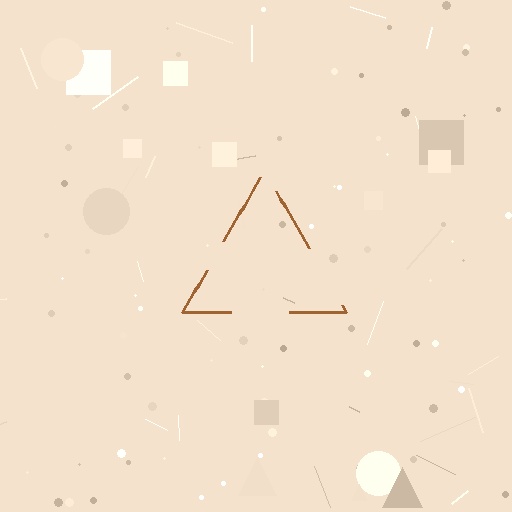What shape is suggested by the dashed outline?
The dashed outline suggests a triangle.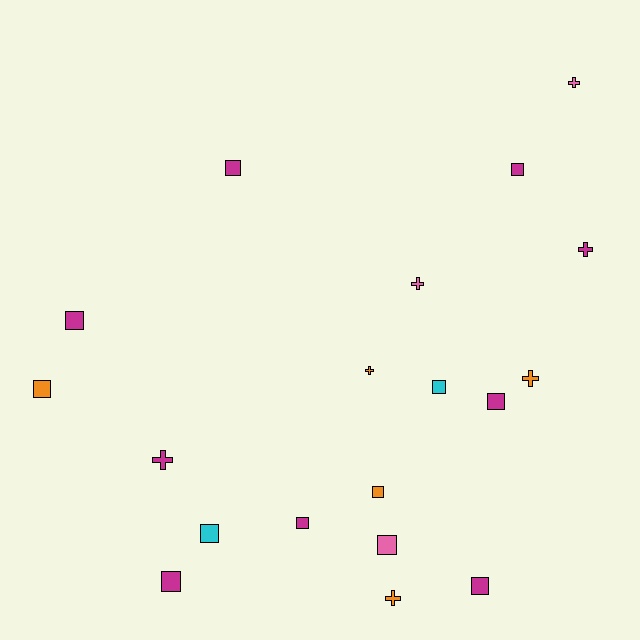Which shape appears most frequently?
Square, with 12 objects.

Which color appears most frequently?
Magenta, with 9 objects.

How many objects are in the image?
There are 19 objects.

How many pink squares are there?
There is 1 pink square.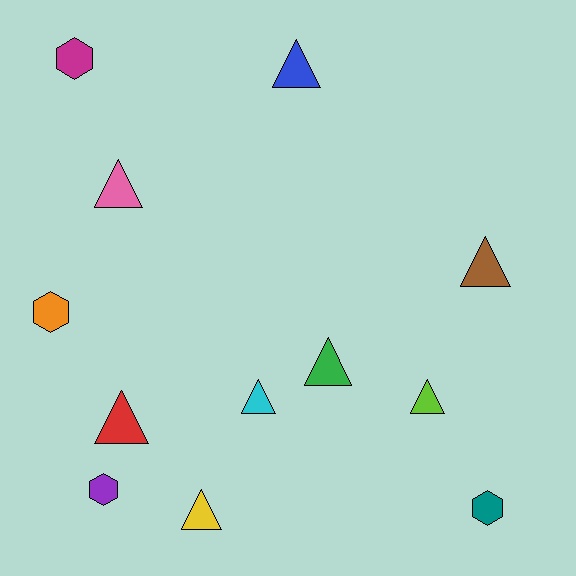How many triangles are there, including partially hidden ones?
There are 8 triangles.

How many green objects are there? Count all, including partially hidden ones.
There is 1 green object.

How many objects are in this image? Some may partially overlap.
There are 12 objects.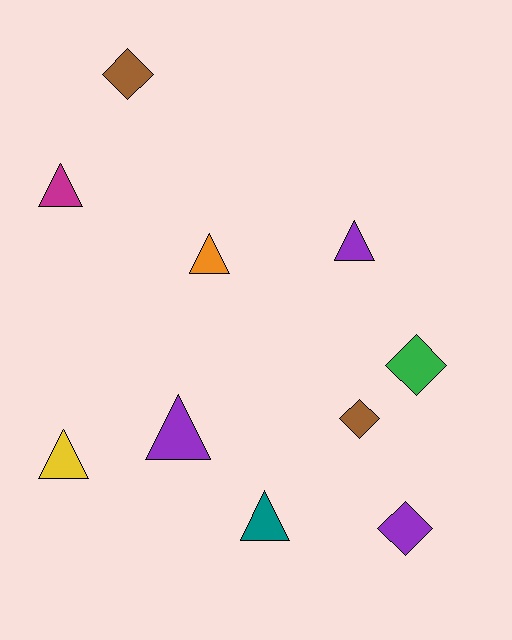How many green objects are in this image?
There is 1 green object.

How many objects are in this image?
There are 10 objects.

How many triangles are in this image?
There are 6 triangles.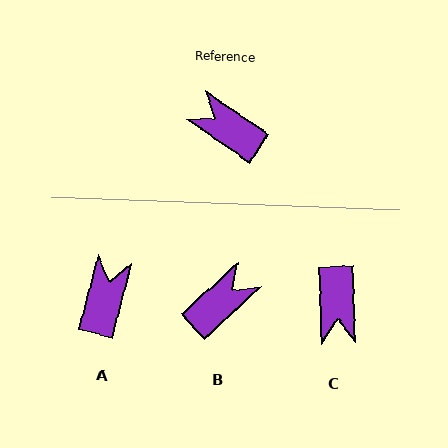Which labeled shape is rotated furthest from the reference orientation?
C, about 126 degrees away.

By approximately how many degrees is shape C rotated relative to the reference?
Approximately 126 degrees counter-clockwise.